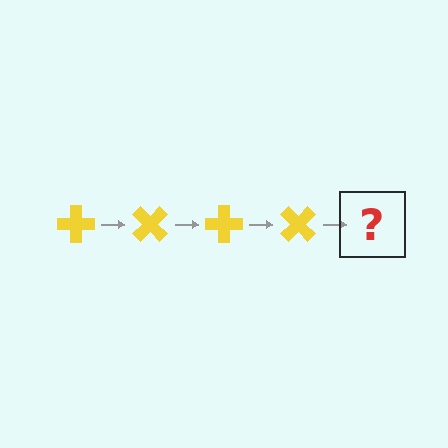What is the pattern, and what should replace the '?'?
The pattern is that the cross rotates 45 degrees each step. The '?' should be a yellow cross rotated 180 degrees.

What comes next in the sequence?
The next element should be a yellow cross rotated 180 degrees.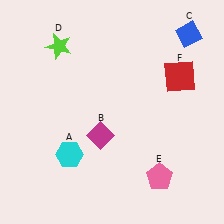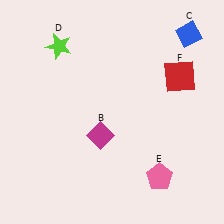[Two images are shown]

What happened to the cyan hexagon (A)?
The cyan hexagon (A) was removed in Image 2. It was in the bottom-left area of Image 1.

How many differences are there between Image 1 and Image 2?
There is 1 difference between the two images.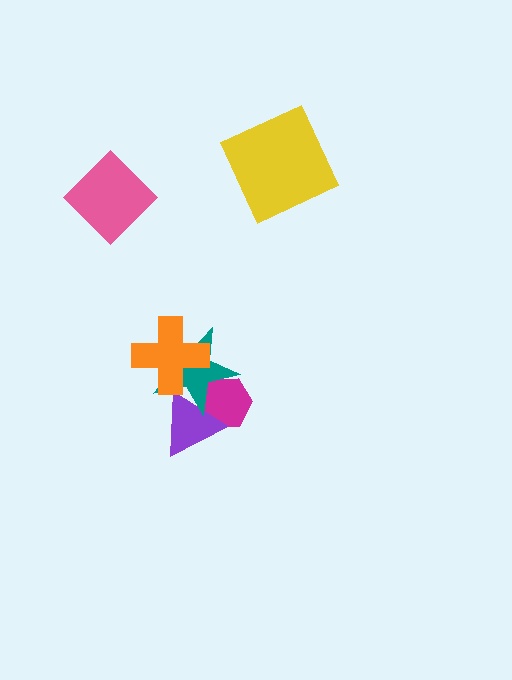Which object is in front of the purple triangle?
The teal star is in front of the purple triangle.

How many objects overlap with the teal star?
3 objects overlap with the teal star.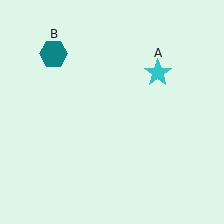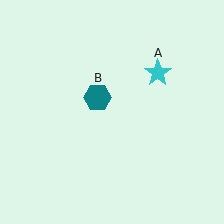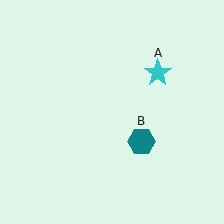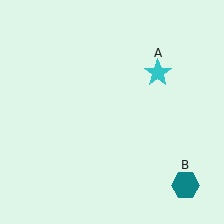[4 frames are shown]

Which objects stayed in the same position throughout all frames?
Cyan star (object A) remained stationary.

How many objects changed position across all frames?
1 object changed position: teal hexagon (object B).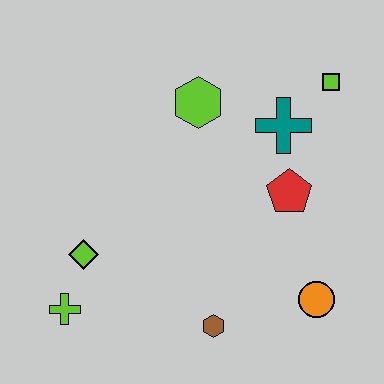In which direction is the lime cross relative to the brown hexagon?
The lime cross is to the left of the brown hexagon.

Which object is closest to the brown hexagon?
The orange circle is closest to the brown hexagon.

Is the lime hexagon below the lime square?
Yes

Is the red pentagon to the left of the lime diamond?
No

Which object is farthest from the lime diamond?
The lime square is farthest from the lime diamond.